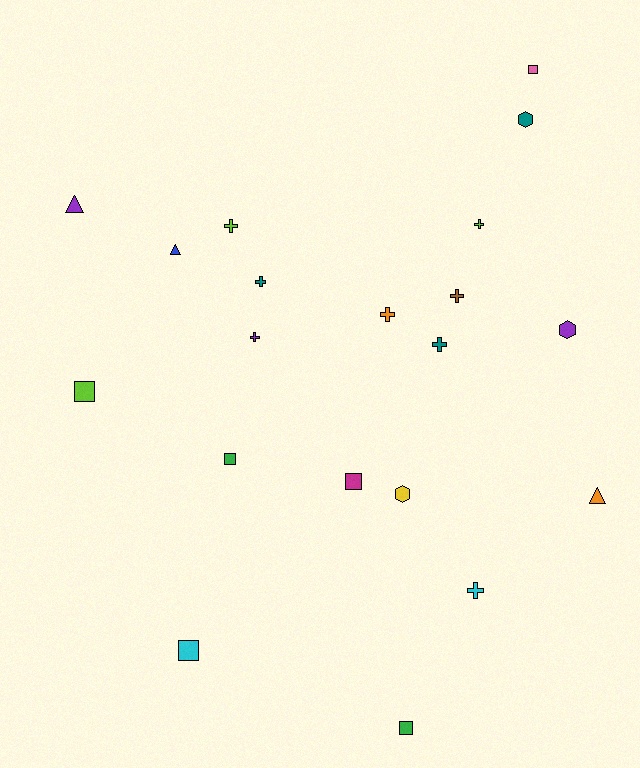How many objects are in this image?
There are 20 objects.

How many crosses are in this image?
There are 8 crosses.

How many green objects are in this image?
There are 2 green objects.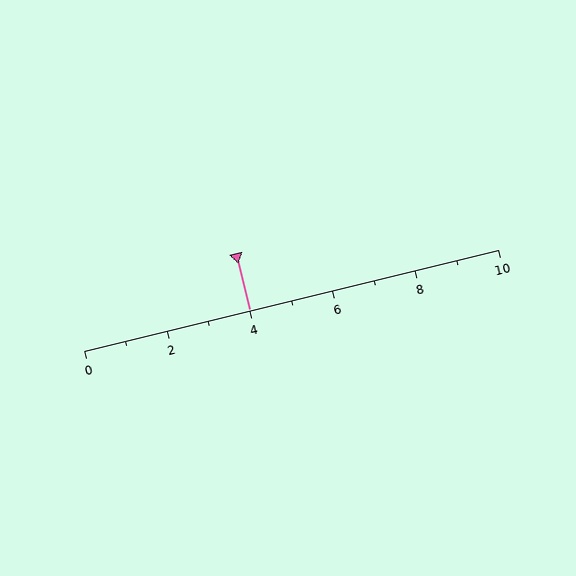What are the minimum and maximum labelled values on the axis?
The axis runs from 0 to 10.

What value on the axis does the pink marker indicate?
The marker indicates approximately 4.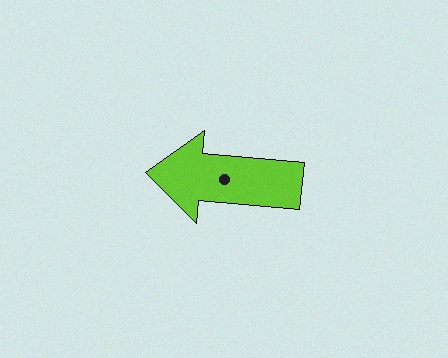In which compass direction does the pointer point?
West.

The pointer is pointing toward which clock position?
Roughly 9 o'clock.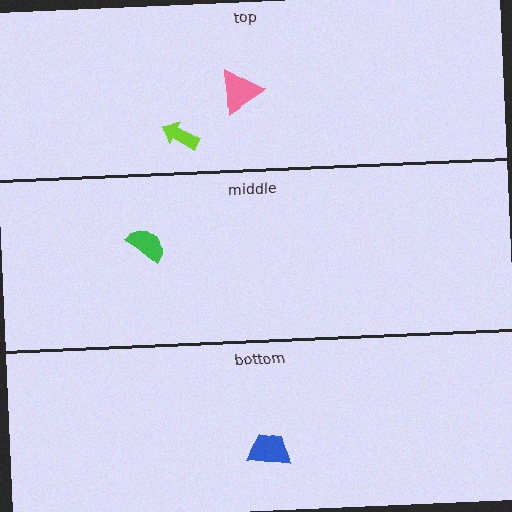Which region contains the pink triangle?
The top region.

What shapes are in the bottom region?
The blue trapezoid.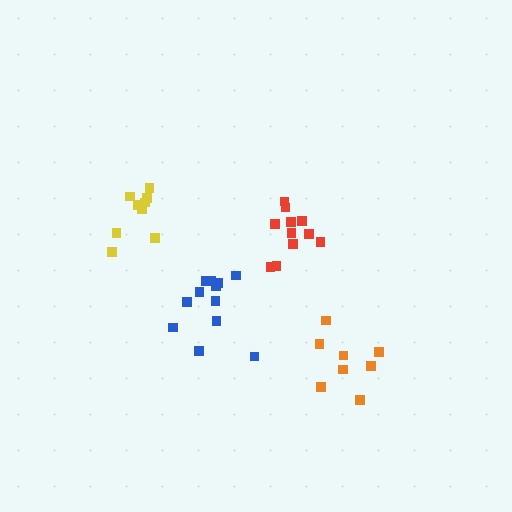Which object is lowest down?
The orange cluster is bottommost.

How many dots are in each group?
Group 1: 11 dots, Group 2: 12 dots, Group 3: 8 dots, Group 4: 9 dots (40 total).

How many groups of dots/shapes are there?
There are 4 groups.